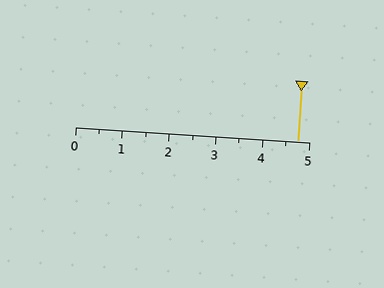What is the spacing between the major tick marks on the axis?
The major ticks are spaced 1 apart.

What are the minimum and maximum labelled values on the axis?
The axis runs from 0 to 5.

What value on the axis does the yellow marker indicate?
The marker indicates approximately 4.8.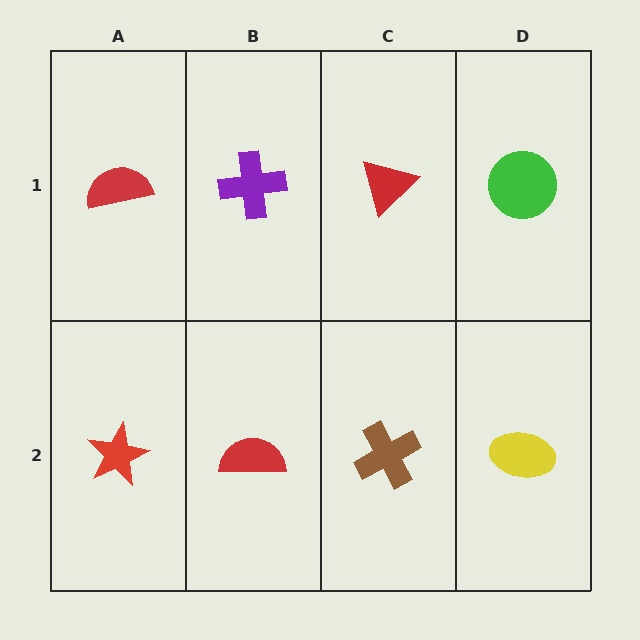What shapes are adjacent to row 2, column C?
A red triangle (row 1, column C), a red semicircle (row 2, column B), a yellow ellipse (row 2, column D).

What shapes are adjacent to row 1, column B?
A red semicircle (row 2, column B), a red semicircle (row 1, column A), a red triangle (row 1, column C).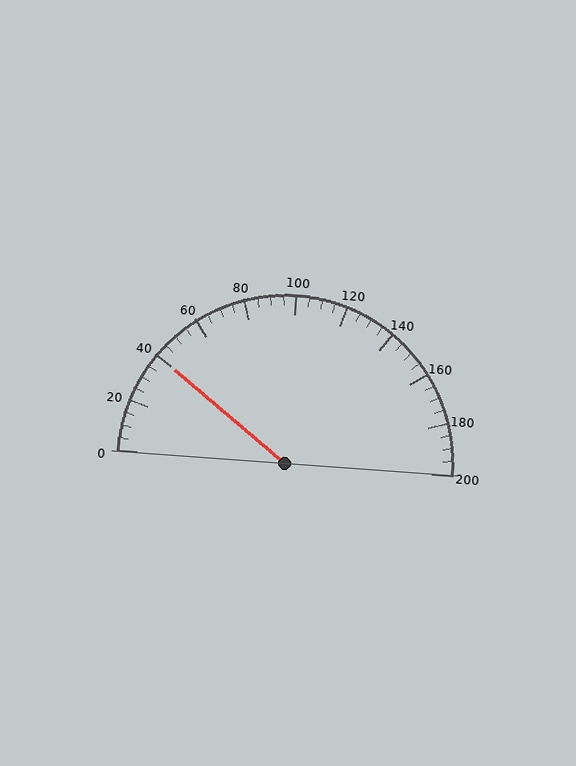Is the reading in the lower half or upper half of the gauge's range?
The reading is in the lower half of the range (0 to 200).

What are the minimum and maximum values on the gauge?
The gauge ranges from 0 to 200.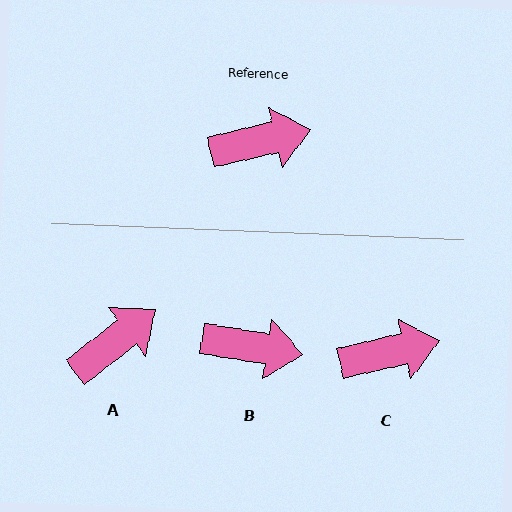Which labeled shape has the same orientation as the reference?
C.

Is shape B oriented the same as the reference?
No, it is off by about 22 degrees.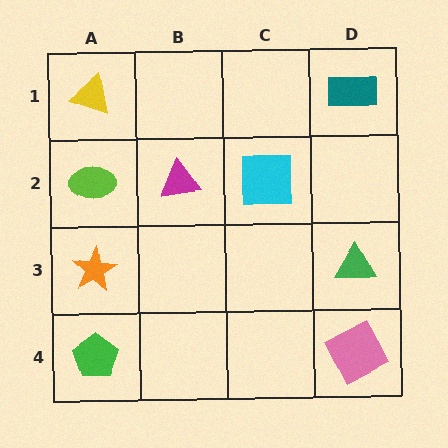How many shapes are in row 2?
3 shapes.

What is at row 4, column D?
A pink square.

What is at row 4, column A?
A green pentagon.